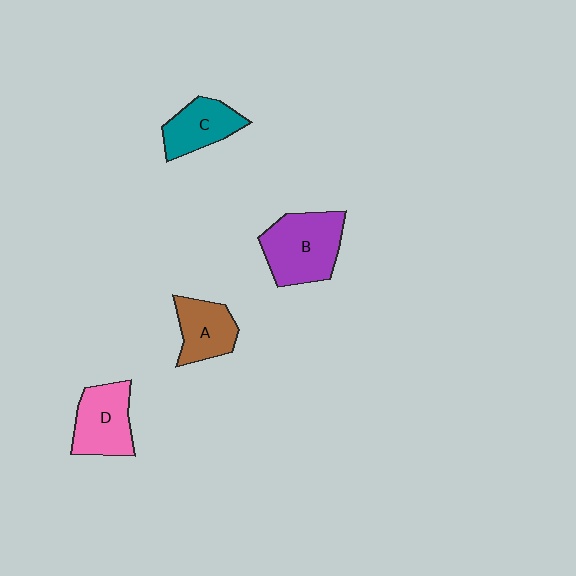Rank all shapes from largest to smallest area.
From largest to smallest: B (purple), D (pink), C (teal), A (brown).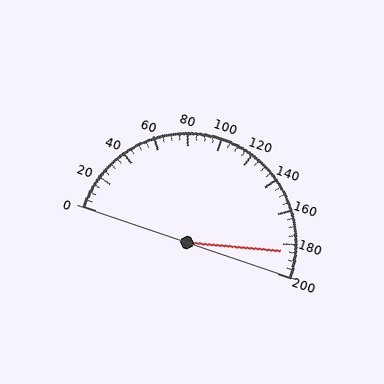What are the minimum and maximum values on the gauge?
The gauge ranges from 0 to 200.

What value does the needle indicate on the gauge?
The needle indicates approximately 185.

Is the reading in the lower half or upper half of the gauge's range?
The reading is in the upper half of the range (0 to 200).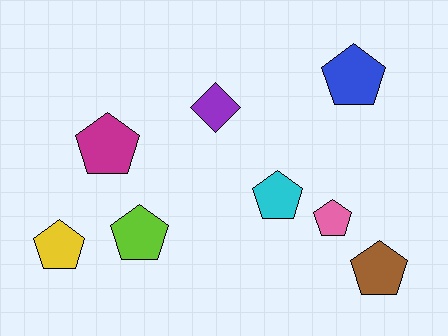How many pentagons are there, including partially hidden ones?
There are 7 pentagons.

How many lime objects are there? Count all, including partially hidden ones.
There is 1 lime object.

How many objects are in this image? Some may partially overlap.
There are 8 objects.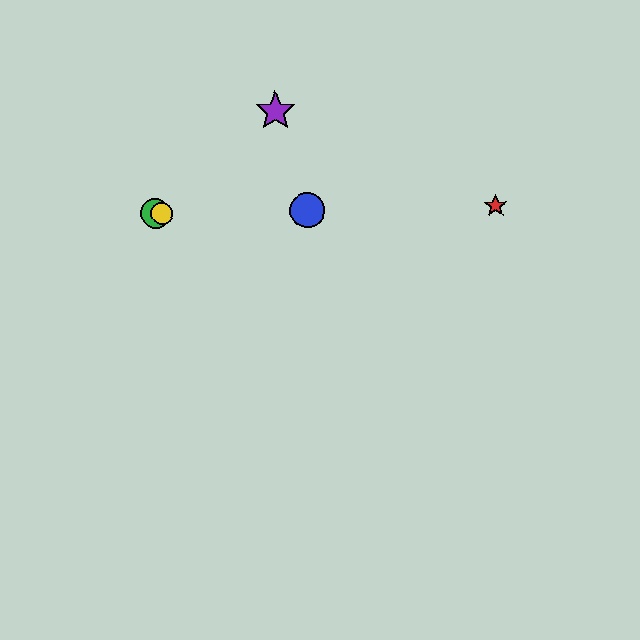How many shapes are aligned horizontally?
4 shapes (the red star, the blue circle, the green circle, the yellow circle) are aligned horizontally.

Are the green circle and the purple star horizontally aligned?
No, the green circle is at y≈214 and the purple star is at y≈111.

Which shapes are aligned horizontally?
The red star, the blue circle, the green circle, the yellow circle are aligned horizontally.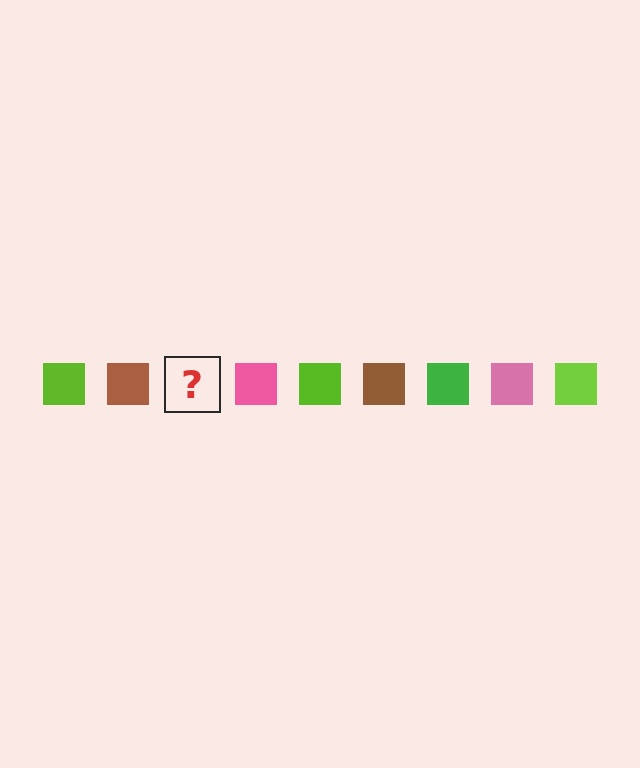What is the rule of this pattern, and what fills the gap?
The rule is that the pattern cycles through lime, brown, green, pink squares. The gap should be filled with a green square.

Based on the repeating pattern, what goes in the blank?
The blank should be a green square.